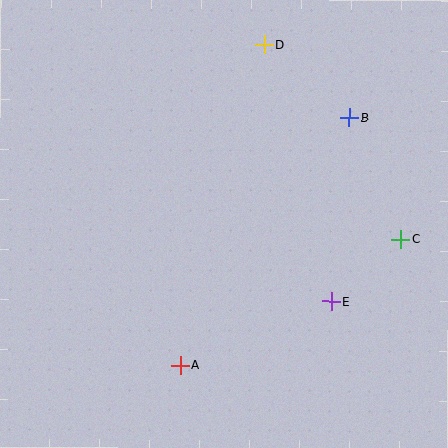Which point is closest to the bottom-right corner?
Point E is closest to the bottom-right corner.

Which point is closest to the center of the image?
Point E at (331, 301) is closest to the center.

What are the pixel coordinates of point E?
Point E is at (331, 301).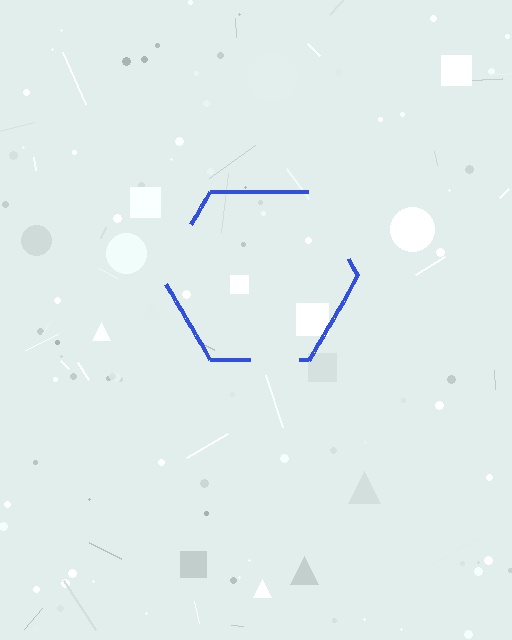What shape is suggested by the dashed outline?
The dashed outline suggests a hexagon.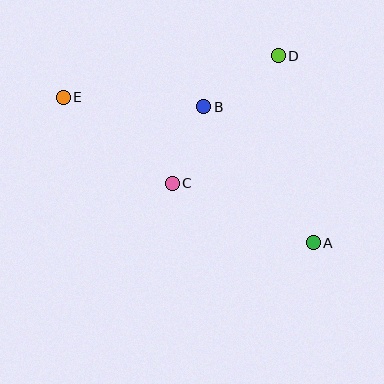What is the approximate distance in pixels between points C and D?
The distance between C and D is approximately 165 pixels.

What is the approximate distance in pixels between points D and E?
The distance between D and E is approximately 219 pixels.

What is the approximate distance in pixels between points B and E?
The distance between B and E is approximately 141 pixels.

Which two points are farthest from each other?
Points A and E are farthest from each other.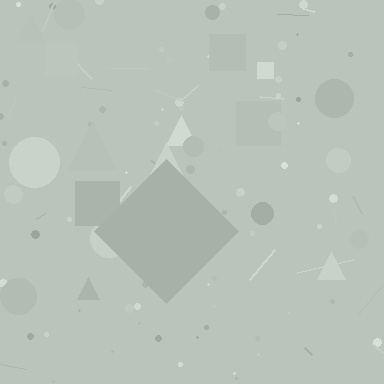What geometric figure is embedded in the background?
A diamond is embedded in the background.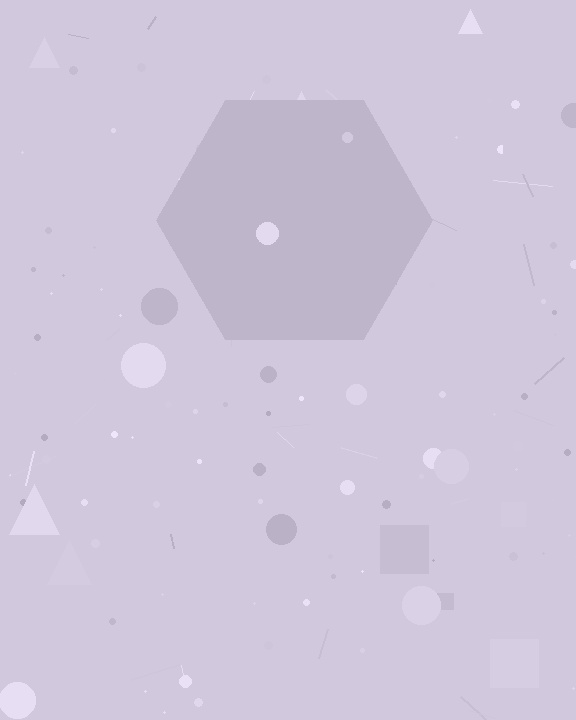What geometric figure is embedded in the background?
A hexagon is embedded in the background.